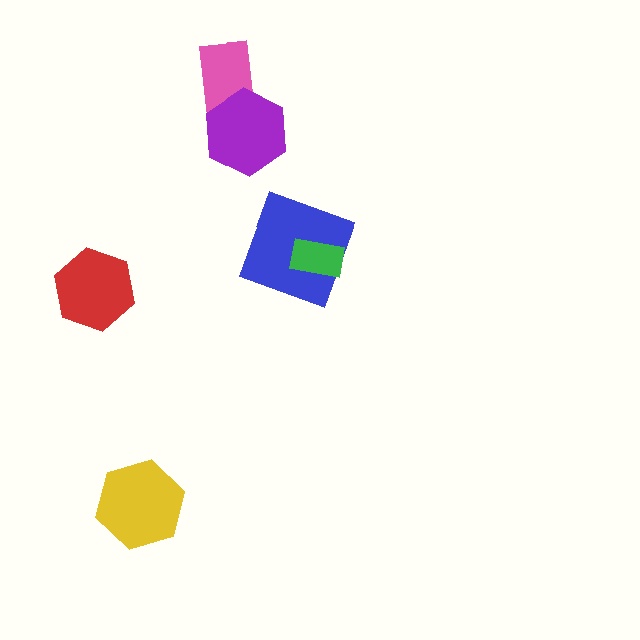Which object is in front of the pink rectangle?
The purple hexagon is in front of the pink rectangle.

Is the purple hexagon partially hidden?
No, no other shape covers it.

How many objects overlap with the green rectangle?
1 object overlaps with the green rectangle.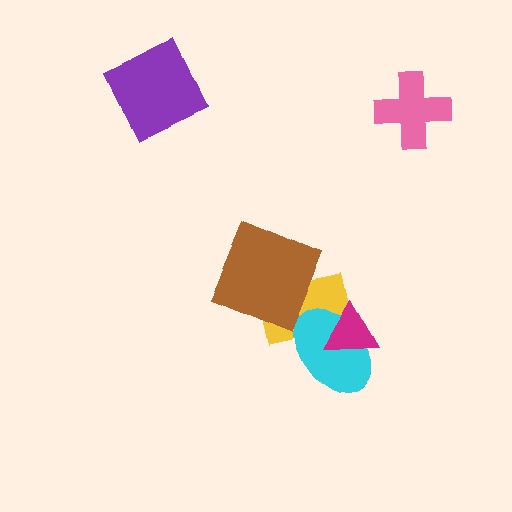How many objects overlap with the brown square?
1 object overlaps with the brown square.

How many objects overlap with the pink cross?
0 objects overlap with the pink cross.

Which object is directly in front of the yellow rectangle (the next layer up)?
The cyan ellipse is directly in front of the yellow rectangle.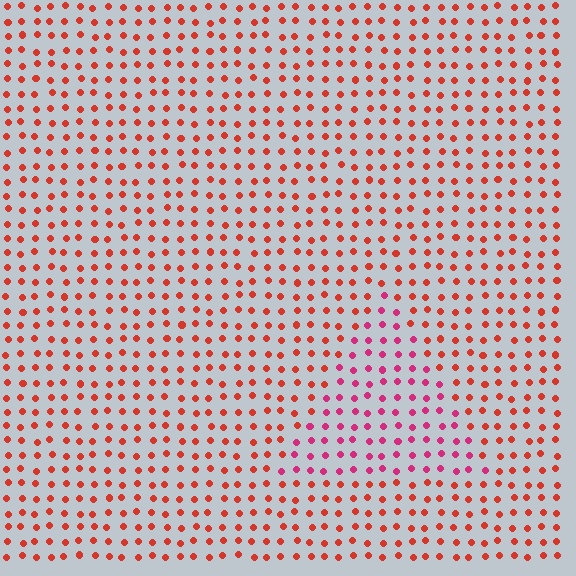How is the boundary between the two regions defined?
The boundary is defined purely by a slight shift in hue (about 34 degrees). Spacing, size, and orientation are identical on both sides.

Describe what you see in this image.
The image is filled with small red elements in a uniform arrangement. A triangle-shaped region is visible where the elements are tinted to a slightly different hue, forming a subtle color boundary.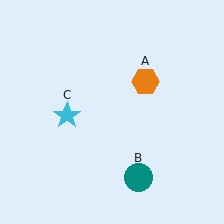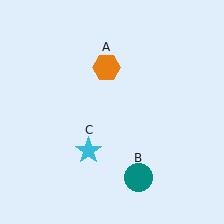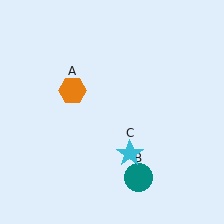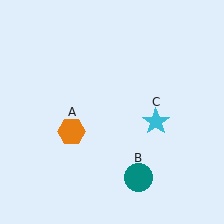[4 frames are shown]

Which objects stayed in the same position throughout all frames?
Teal circle (object B) remained stationary.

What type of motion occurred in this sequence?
The orange hexagon (object A), cyan star (object C) rotated counterclockwise around the center of the scene.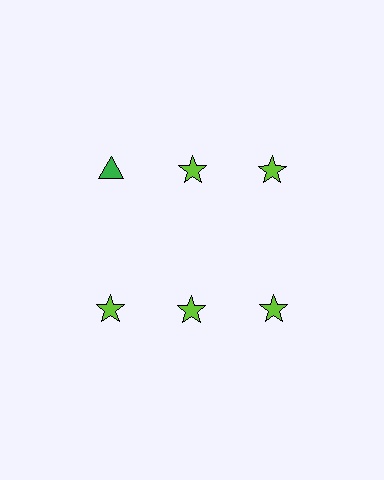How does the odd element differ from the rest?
It differs in both color (green instead of lime) and shape (triangle instead of star).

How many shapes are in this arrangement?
There are 6 shapes arranged in a grid pattern.